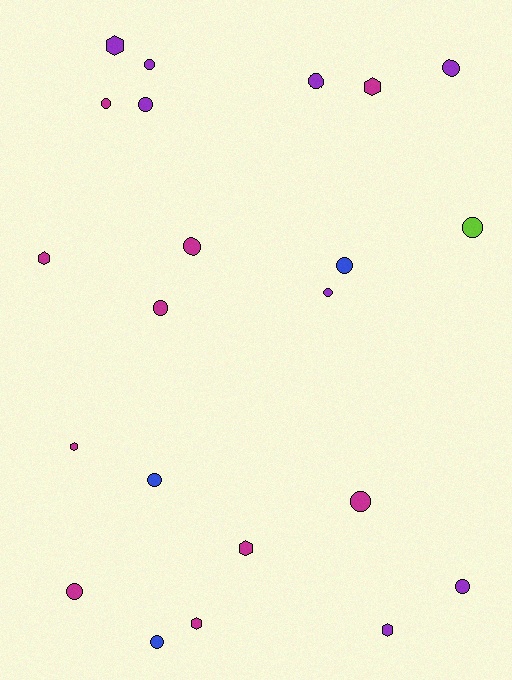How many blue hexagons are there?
There are no blue hexagons.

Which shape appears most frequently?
Circle, with 15 objects.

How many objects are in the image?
There are 22 objects.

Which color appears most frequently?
Magenta, with 10 objects.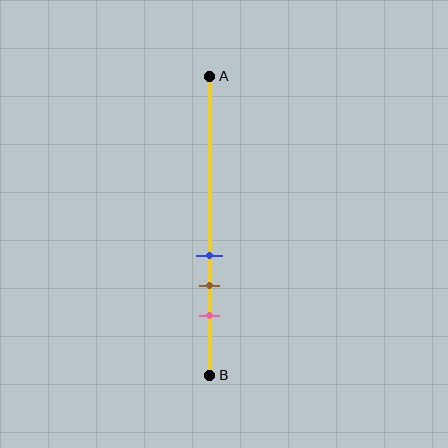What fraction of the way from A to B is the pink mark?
The pink mark is approximately 80% (0.8) of the way from A to B.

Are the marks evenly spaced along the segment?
Yes, the marks are approximately evenly spaced.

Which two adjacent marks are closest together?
The blue and brown marks are the closest adjacent pair.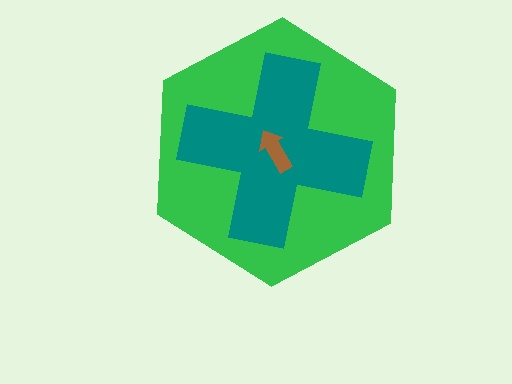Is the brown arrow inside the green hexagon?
Yes.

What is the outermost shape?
The green hexagon.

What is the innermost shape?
The brown arrow.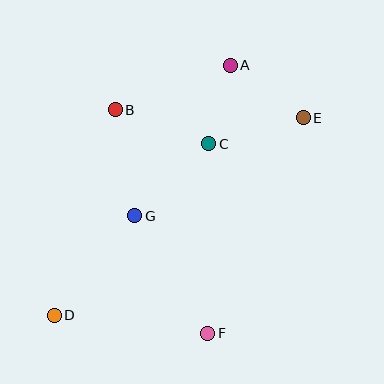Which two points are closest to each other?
Points A and C are closest to each other.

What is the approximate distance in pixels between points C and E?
The distance between C and E is approximately 98 pixels.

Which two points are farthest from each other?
Points D and E are farthest from each other.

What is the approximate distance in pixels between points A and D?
The distance between A and D is approximately 306 pixels.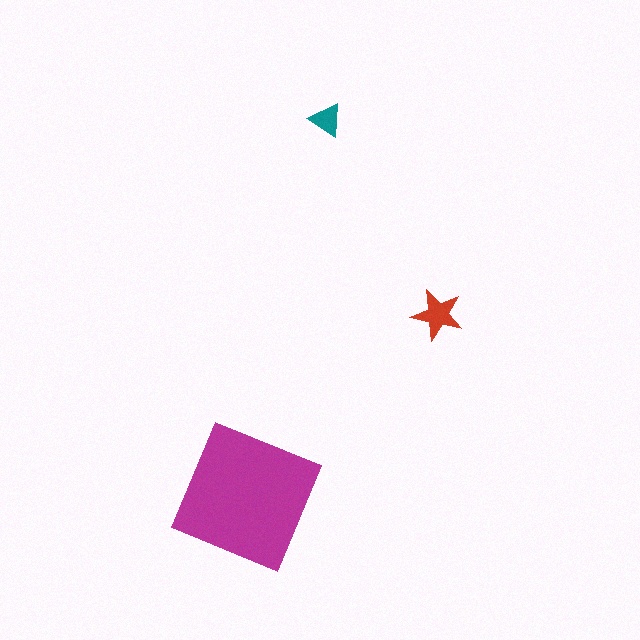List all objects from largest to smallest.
The magenta square, the red star, the teal triangle.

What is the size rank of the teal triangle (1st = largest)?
3rd.